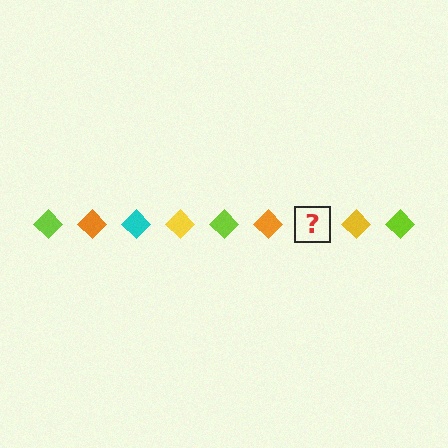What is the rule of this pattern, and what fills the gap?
The rule is that the pattern cycles through lime, orange, cyan, yellow diamonds. The gap should be filled with a cyan diamond.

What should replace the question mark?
The question mark should be replaced with a cyan diamond.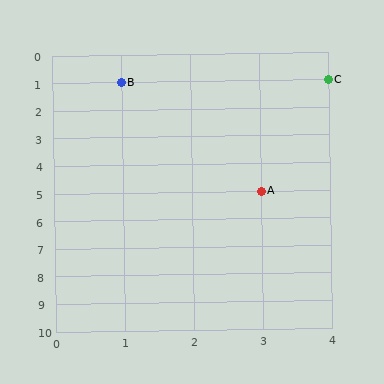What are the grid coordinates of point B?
Point B is at grid coordinates (1, 1).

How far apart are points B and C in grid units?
Points B and C are 3 columns apart.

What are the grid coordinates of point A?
Point A is at grid coordinates (3, 5).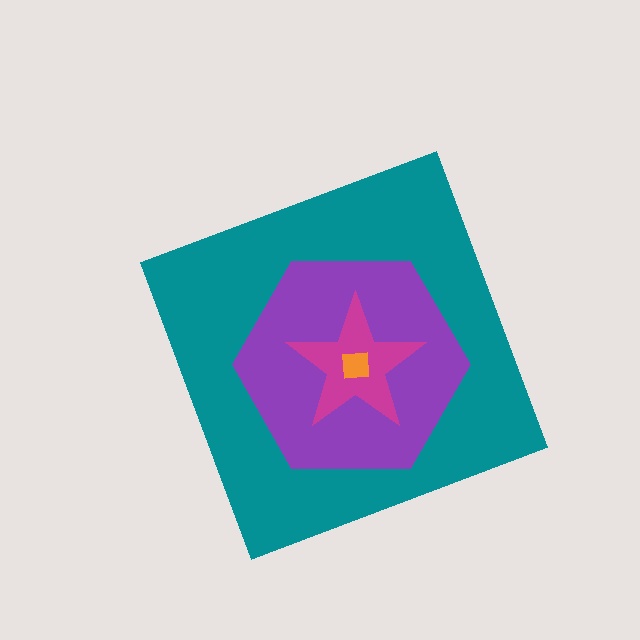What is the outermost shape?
The teal diamond.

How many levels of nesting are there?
4.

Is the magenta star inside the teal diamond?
Yes.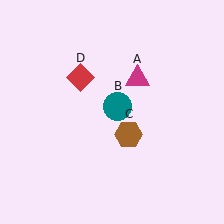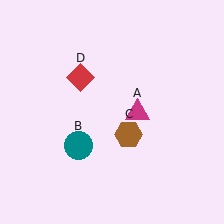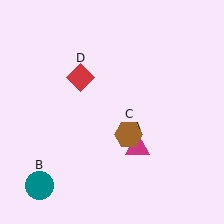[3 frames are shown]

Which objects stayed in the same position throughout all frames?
Brown hexagon (object C) and red diamond (object D) remained stationary.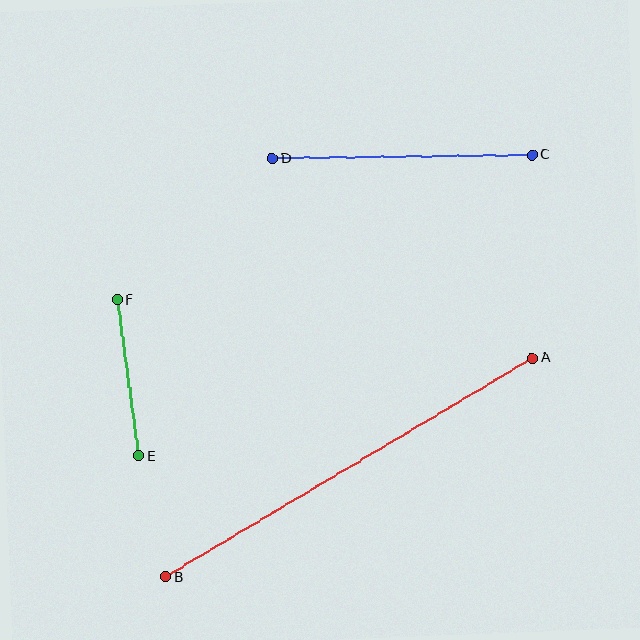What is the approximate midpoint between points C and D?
The midpoint is at approximately (402, 157) pixels.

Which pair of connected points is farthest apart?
Points A and B are farthest apart.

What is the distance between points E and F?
The distance is approximately 158 pixels.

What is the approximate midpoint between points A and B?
The midpoint is at approximately (349, 467) pixels.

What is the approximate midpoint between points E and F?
The midpoint is at approximately (128, 378) pixels.